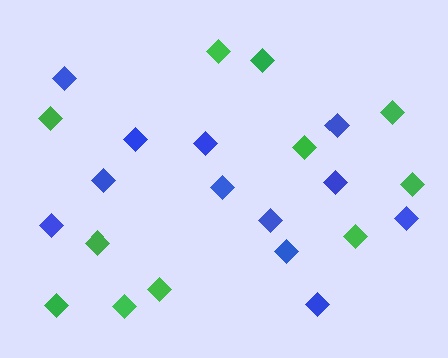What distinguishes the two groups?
There are 2 groups: one group of blue diamonds (12) and one group of green diamonds (11).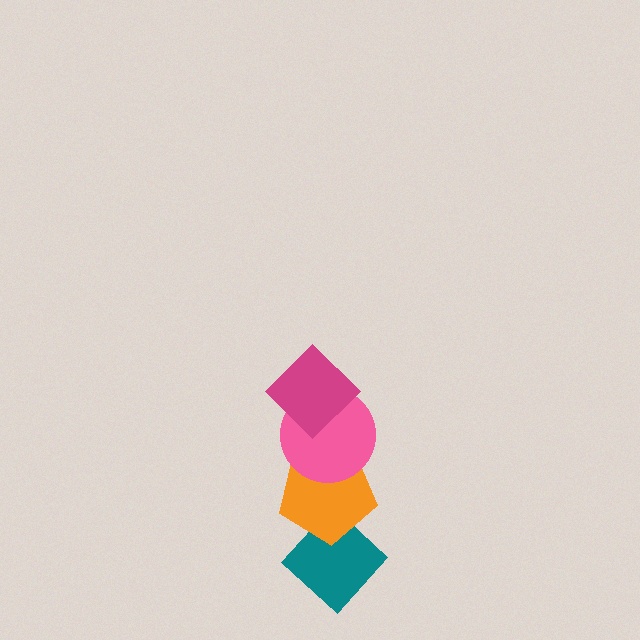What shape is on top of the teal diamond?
The orange pentagon is on top of the teal diamond.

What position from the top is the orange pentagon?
The orange pentagon is 3rd from the top.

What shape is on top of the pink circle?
The magenta diamond is on top of the pink circle.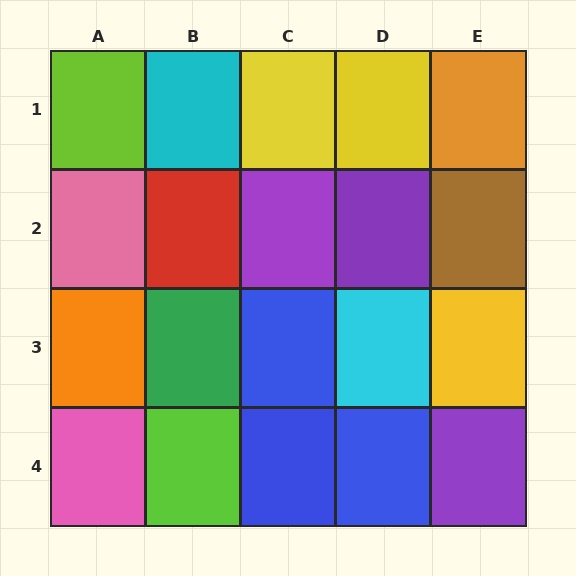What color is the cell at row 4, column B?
Lime.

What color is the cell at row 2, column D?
Purple.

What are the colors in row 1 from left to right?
Lime, cyan, yellow, yellow, orange.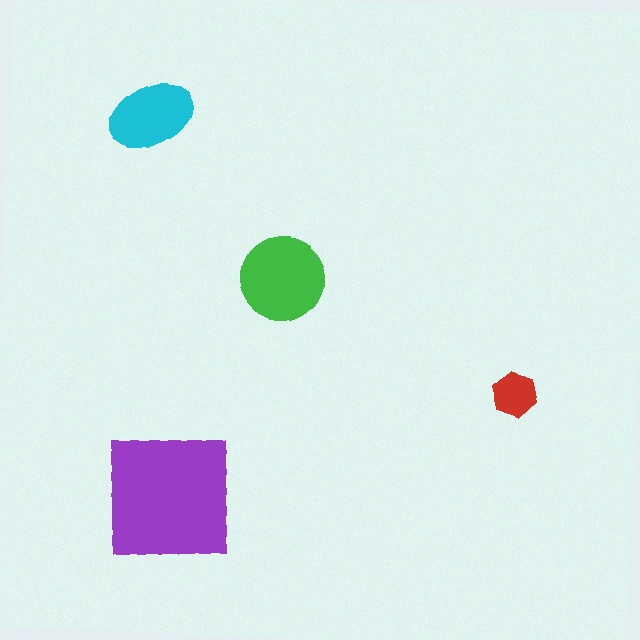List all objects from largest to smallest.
The purple square, the green circle, the cyan ellipse, the red hexagon.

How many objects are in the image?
There are 4 objects in the image.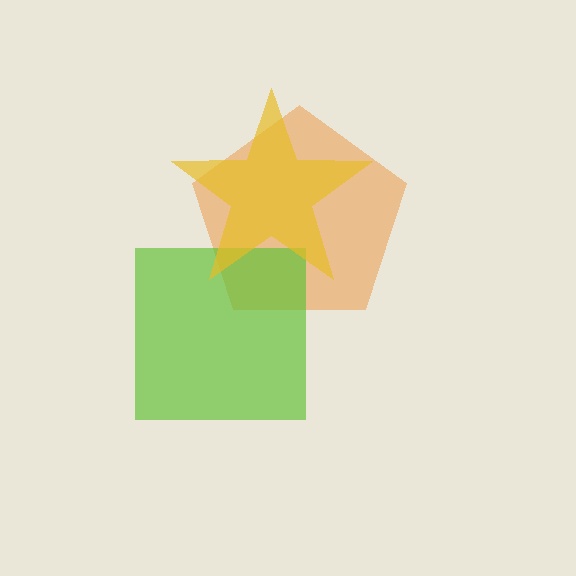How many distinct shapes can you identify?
There are 3 distinct shapes: an orange pentagon, a lime square, a yellow star.